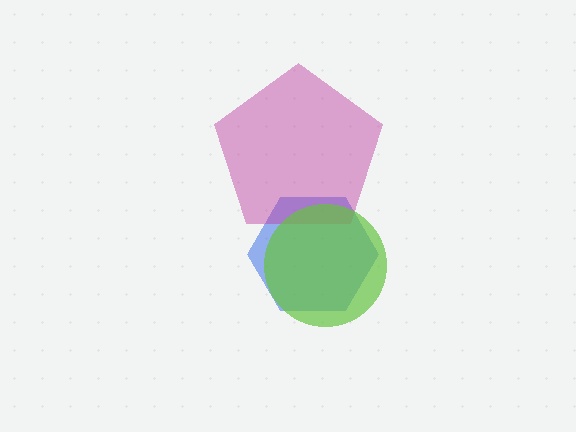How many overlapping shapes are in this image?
There are 3 overlapping shapes in the image.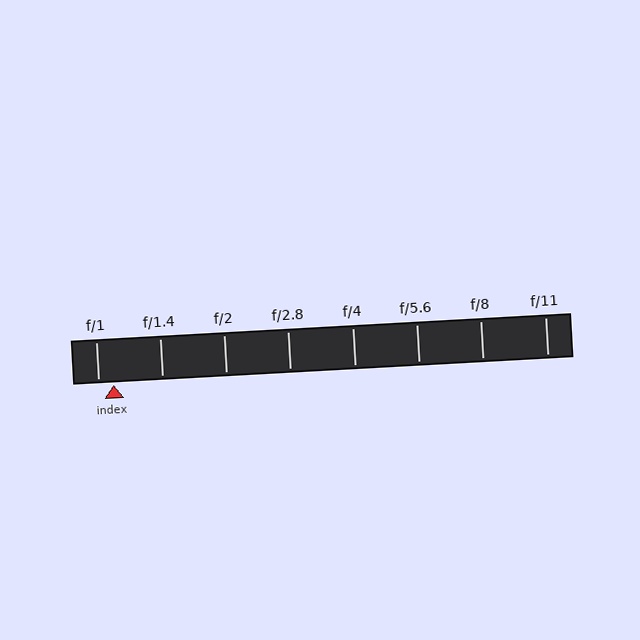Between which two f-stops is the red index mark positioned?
The index mark is between f/1 and f/1.4.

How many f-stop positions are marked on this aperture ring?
There are 8 f-stop positions marked.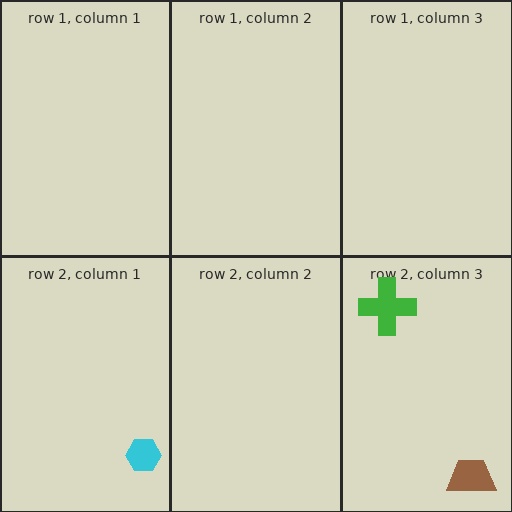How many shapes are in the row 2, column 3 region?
2.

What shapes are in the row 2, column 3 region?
The green cross, the brown trapezoid.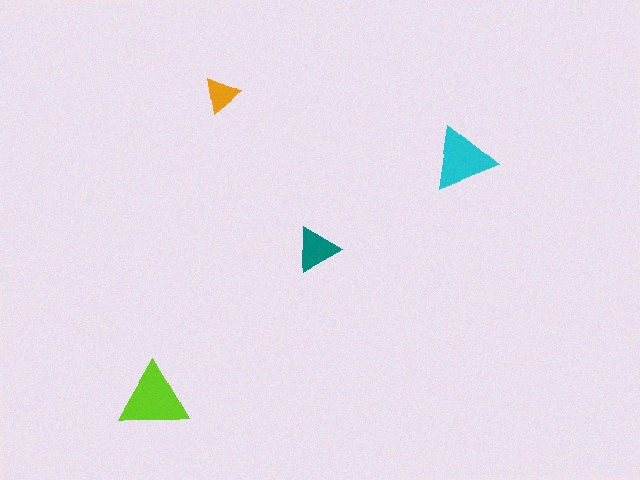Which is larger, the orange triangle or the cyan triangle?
The cyan one.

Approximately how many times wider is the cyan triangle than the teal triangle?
About 1.5 times wider.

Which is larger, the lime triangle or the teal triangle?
The lime one.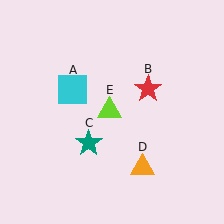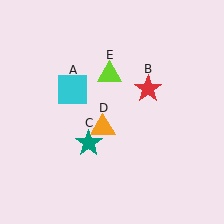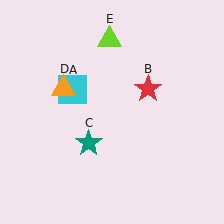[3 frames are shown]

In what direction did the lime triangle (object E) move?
The lime triangle (object E) moved up.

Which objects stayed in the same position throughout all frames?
Cyan square (object A) and red star (object B) and teal star (object C) remained stationary.